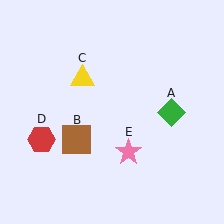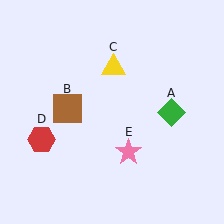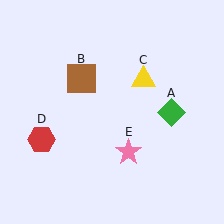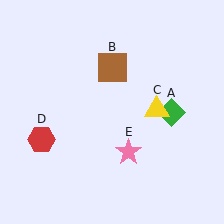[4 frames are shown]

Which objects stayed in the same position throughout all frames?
Green diamond (object A) and red hexagon (object D) and pink star (object E) remained stationary.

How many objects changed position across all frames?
2 objects changed position: brown square (object B), yellow triangle (object C).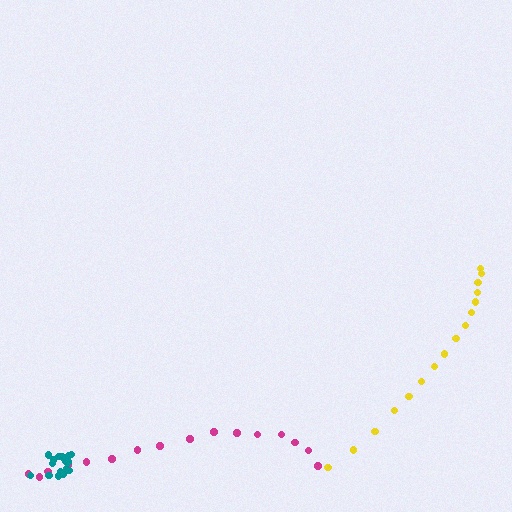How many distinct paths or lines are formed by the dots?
There are 3 distinct paths.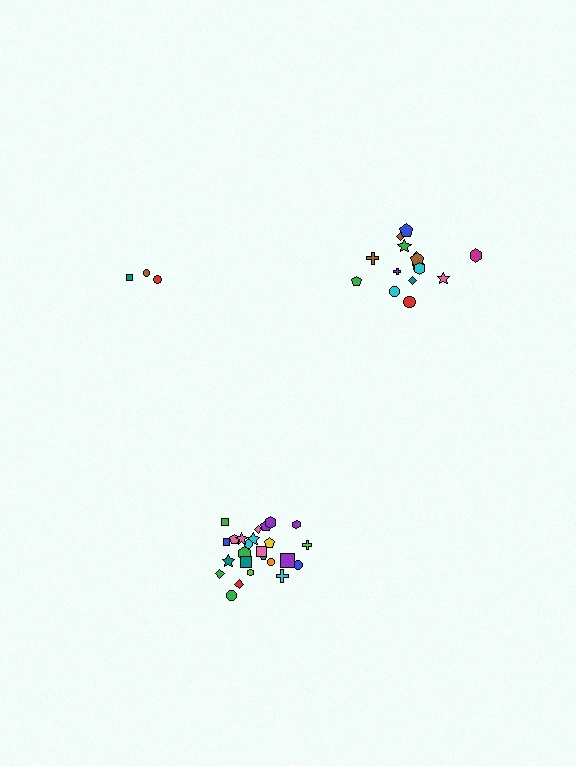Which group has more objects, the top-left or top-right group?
The top-right group.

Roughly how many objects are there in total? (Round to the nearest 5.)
Roughly 45 objects in total.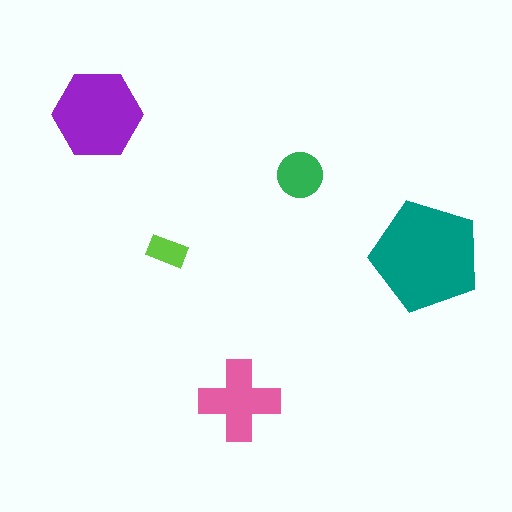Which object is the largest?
The teal pentagon.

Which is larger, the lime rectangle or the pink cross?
The pink cross.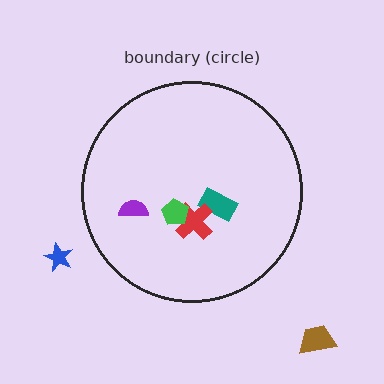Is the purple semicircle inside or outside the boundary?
Inside.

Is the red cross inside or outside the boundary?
Inside.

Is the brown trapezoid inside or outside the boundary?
Outside.